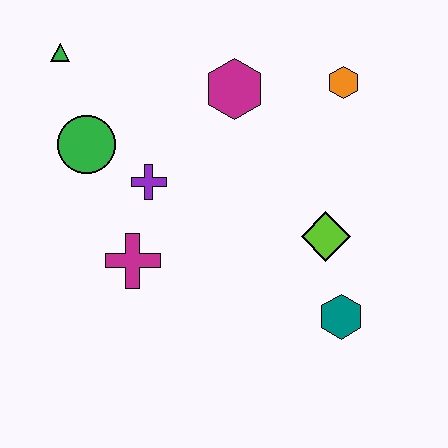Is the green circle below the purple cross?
No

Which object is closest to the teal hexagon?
The lime diamond is closest to the teal hexagon.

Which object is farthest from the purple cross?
The teal hexagon is farthest from the purple cross.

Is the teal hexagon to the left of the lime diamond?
No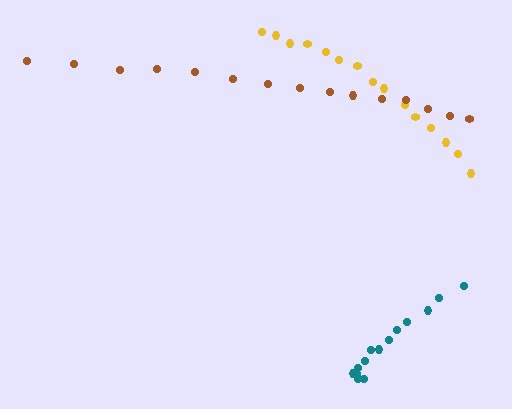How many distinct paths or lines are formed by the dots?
There are 3 distinct paths.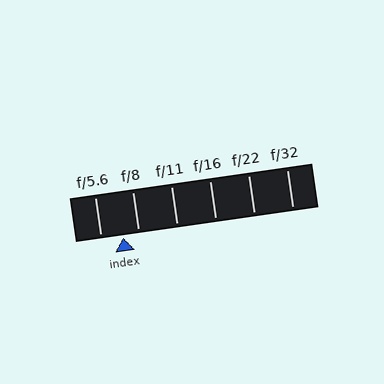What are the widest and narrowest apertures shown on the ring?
The widest aperture shown is f/5.6 and the narrowest is f/32.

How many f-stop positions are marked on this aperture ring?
There are 6 f-stop positions marked.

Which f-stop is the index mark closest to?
The index mark is closest to f/8.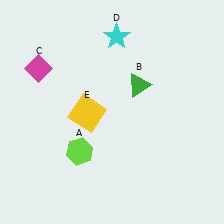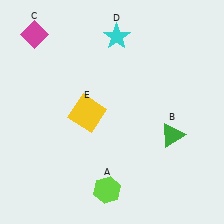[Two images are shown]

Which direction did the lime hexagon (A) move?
The lime hexagon (A) moved down.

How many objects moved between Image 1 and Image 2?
3 objects moved between the two images.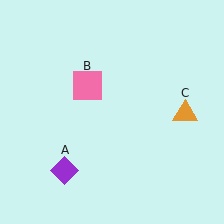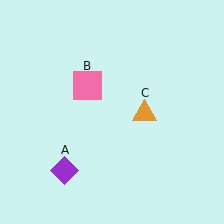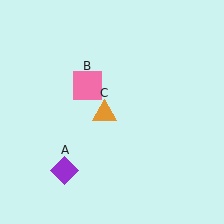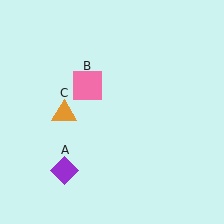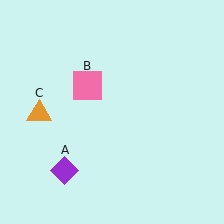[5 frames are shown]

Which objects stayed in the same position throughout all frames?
Purple diamond (object A) and pink square (object B) remained stationary.